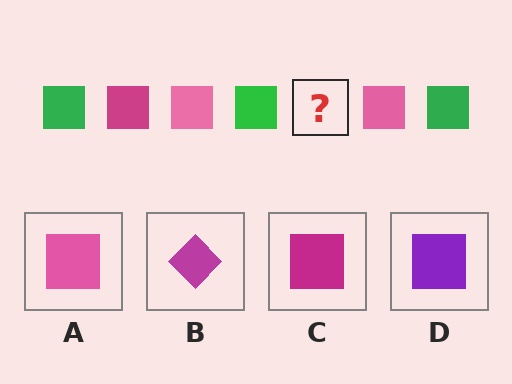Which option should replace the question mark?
Option C.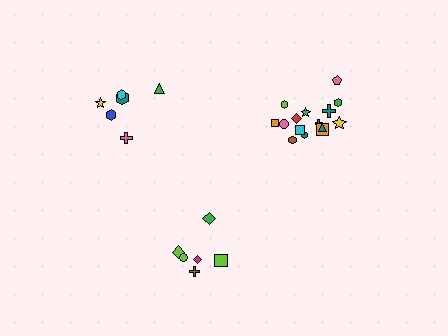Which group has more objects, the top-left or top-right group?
The top-right group.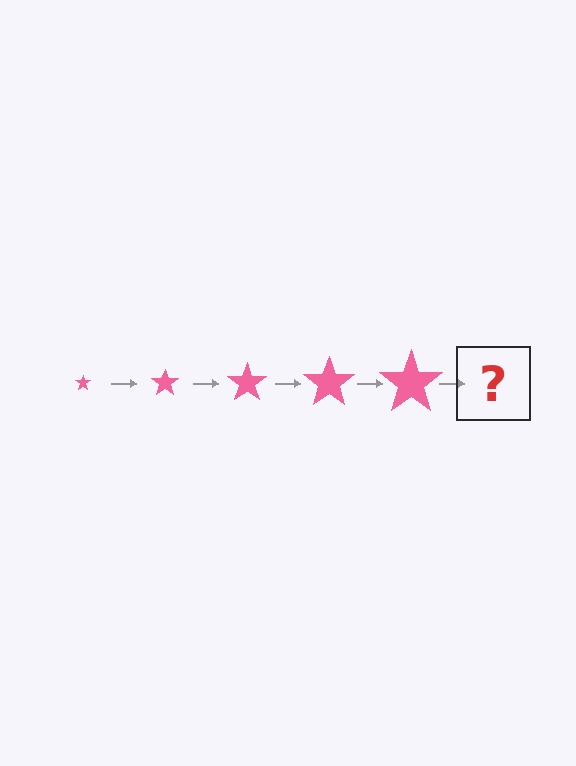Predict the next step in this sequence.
The next step is a pink star, larger than the previous one.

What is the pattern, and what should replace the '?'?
The pattern is that the star gets progressively larger each step. The '?' should be a pink star, larger than the previous one.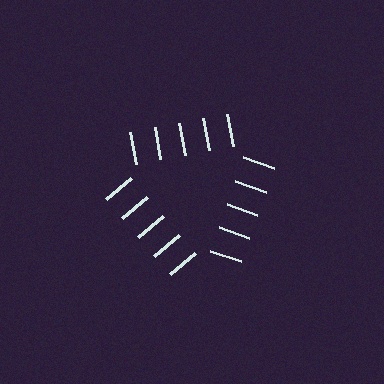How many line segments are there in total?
15 — 5 along each of the 3 edges.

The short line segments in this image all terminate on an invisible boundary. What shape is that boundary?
An illusory triangle — the line segments terminate on its edges but no continuous stroke is drawn.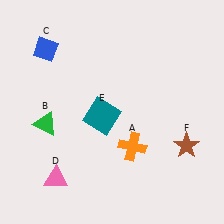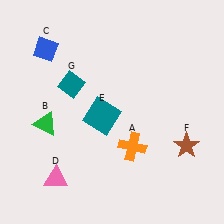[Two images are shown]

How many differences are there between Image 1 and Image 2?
There is 1 difference between the two images.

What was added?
A teal diamond (G) was added in Image 2.